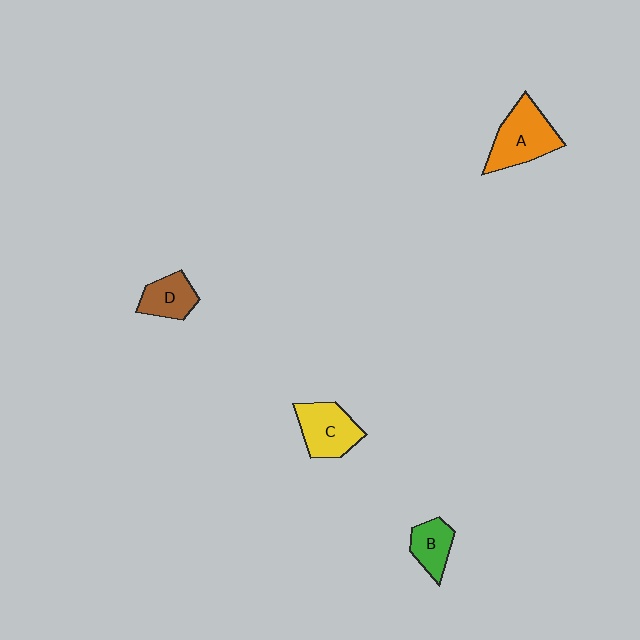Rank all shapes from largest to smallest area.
From largest to smallest: A (orange), C (yellow), D (brown), B (green).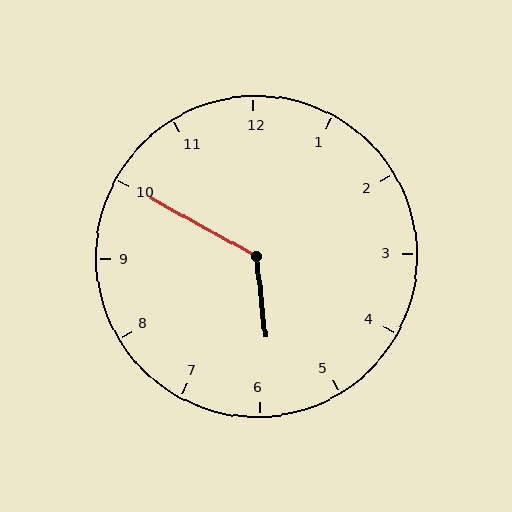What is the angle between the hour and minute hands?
Approximately 125 degrees.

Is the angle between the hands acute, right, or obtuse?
It is obtuse.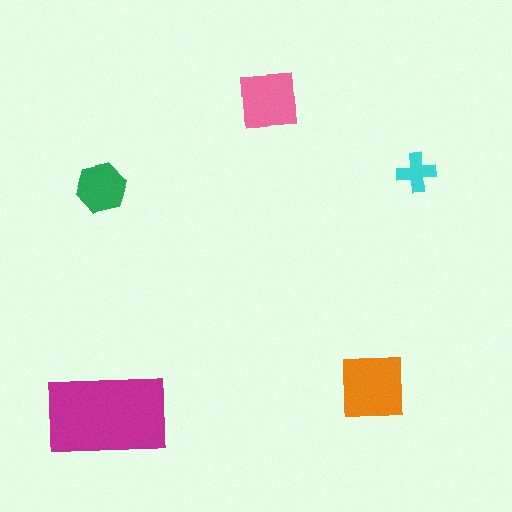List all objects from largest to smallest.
The magenta rectangle, the orange square, the pink square, the green hexagon, the cyan cross.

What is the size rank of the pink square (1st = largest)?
3rd.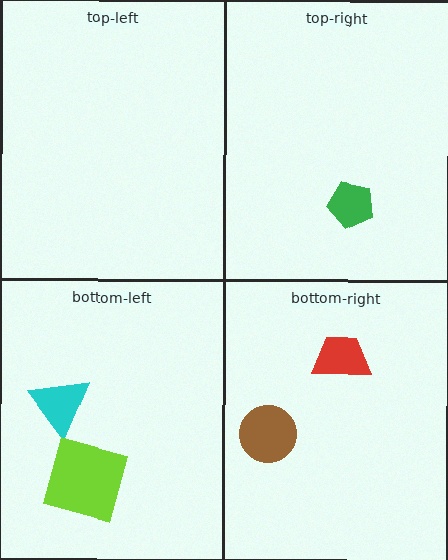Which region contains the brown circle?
The bottom-right region.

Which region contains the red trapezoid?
The bottom-right region.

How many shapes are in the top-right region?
1.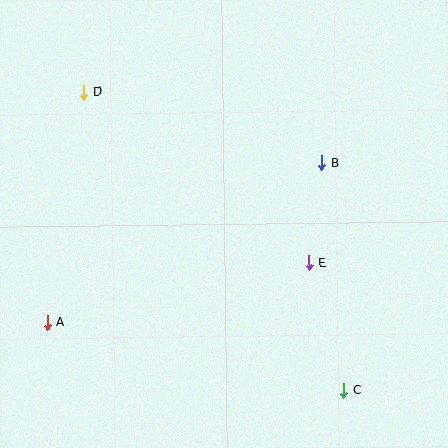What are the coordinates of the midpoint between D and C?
The midpoint between D and C is at (214, 241).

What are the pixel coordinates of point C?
Point C is at (344, 390).